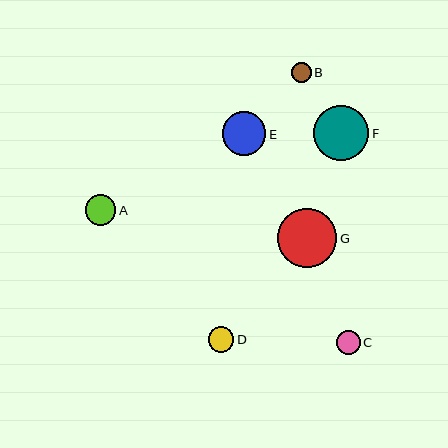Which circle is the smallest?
Circle B is the smallest with a size of approximately 20 pixels.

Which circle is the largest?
Circle G is the largest with a size of approximately 59 pixels.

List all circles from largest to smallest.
From largest to smallest: G, F, E, A, D, C, B.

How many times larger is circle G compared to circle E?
Circle G is approximately 1.4 times the size of circle E.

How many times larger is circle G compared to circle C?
Circle G is approximately 2.5 times the size of circle C.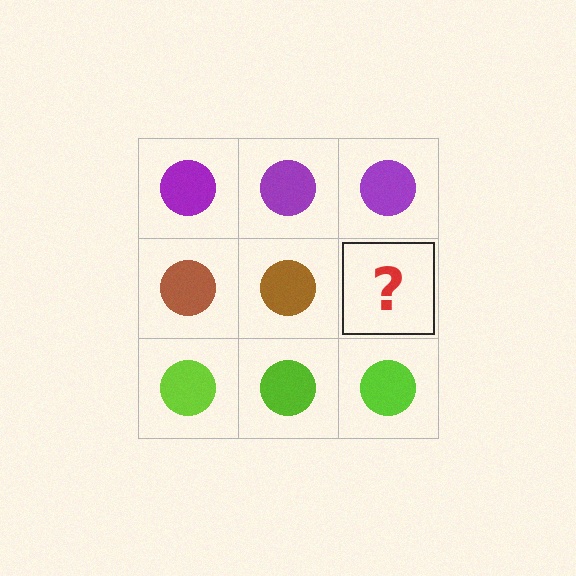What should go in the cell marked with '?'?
The missing cell should contain a brown circle.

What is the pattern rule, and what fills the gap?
The rule is that each row has a consistent color. The gap should be filled with a brown circle.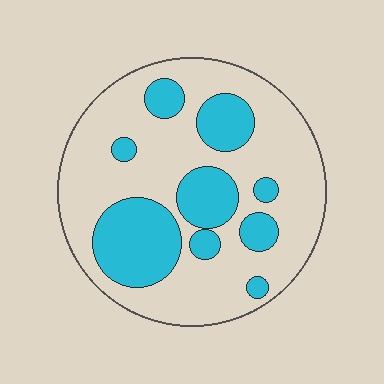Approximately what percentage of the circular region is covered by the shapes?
Approximately 30%.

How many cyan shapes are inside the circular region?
9.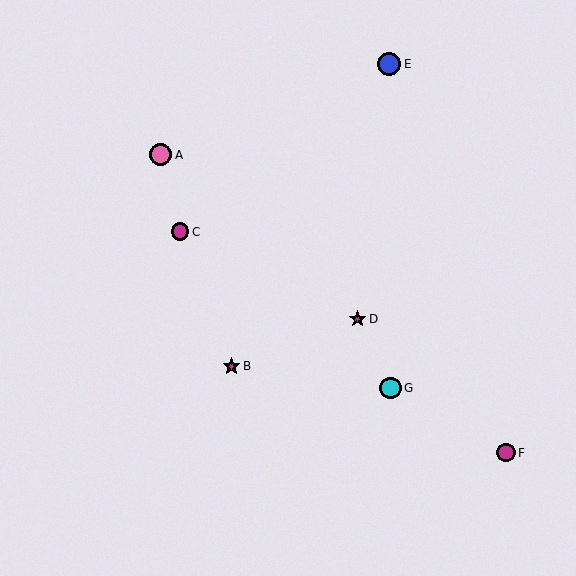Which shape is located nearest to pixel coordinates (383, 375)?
The cyan circle (labeled G) at (390, 388) is nearest to that location.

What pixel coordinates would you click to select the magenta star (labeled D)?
Click at (358, 319) to select the magenta star D.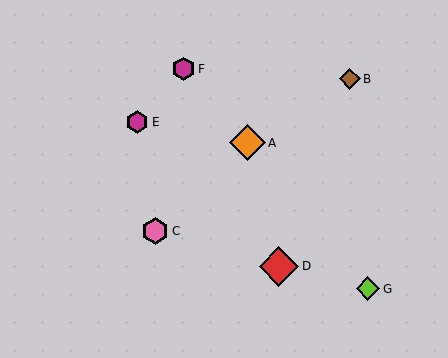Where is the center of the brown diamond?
The center of the brown diamond is at (350, 79).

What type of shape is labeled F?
Shape F is a magenta hexagon.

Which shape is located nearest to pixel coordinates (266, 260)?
The red diamond (labeled D) at (279, 266) is nearest to that location.